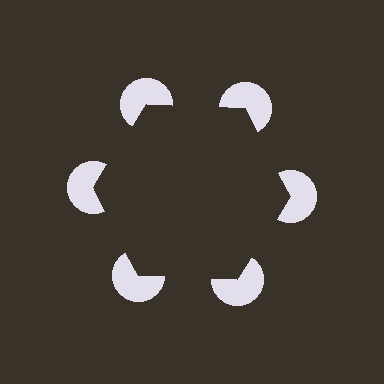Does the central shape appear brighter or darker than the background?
It typically appears slightly darker than the background, even though no actual brightness change is drawn.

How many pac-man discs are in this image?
There are 6 — one at each vertex of the illusory hexagon.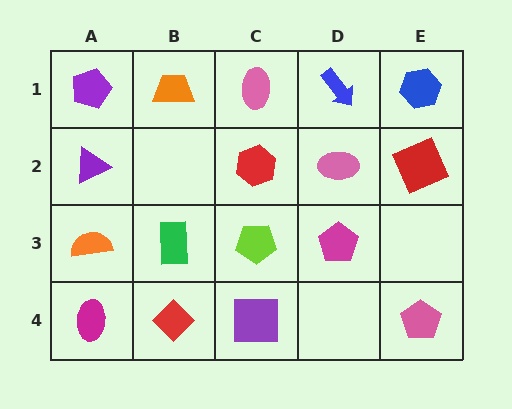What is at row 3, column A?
An orange semicircle.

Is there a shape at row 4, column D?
No, that cell is empty.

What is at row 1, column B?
An orange trapezoid.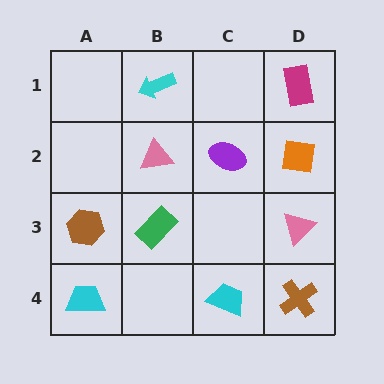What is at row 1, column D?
A magenta rectangle.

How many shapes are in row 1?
2 shapes.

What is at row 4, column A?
A cyan trapezoid.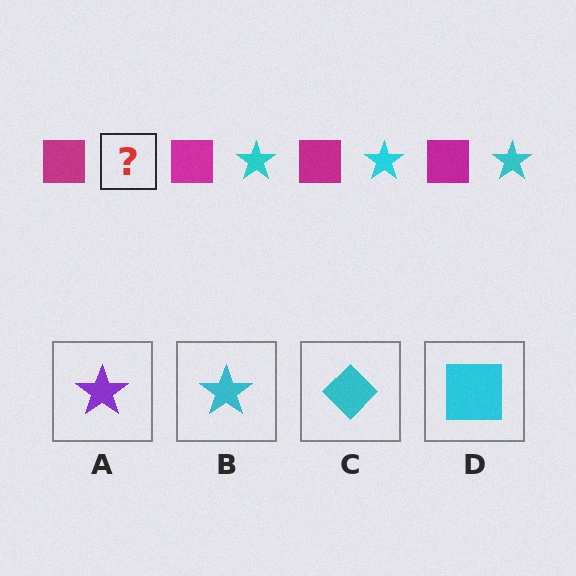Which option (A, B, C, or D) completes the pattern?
B.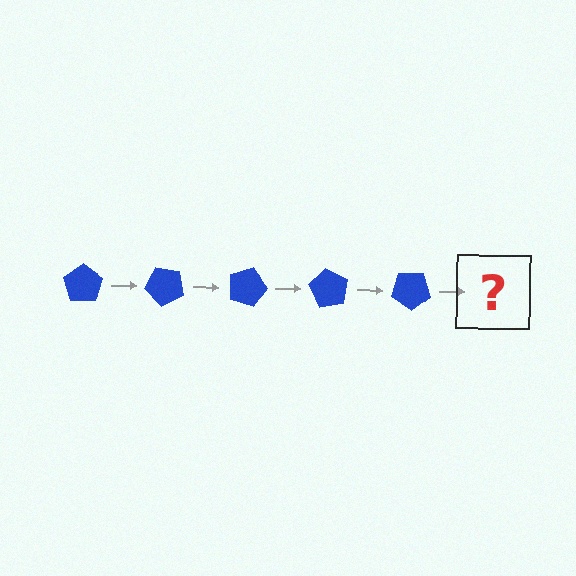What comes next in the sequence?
The next element should be a blue pentagon rotated 225 degrees.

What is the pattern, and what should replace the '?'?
The pattern is that the pentagon rotates 45 degrees each step. The '?' should be a blue pentagon rotated 225 degrees.